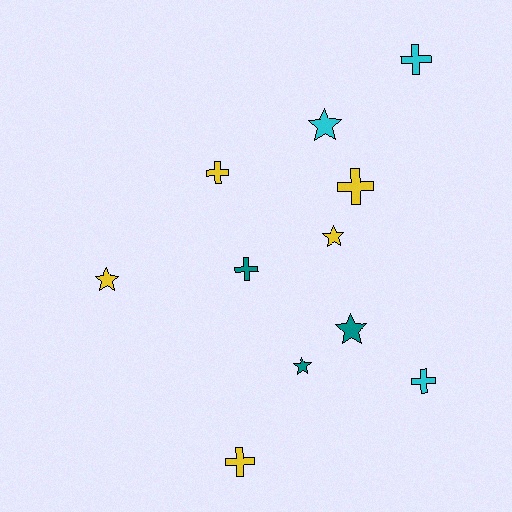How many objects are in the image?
There are 11 objects.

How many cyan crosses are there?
There are 2 cyan crosses.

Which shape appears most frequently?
Cross, with 6 objects.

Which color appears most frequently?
Yellow, with 5 objects.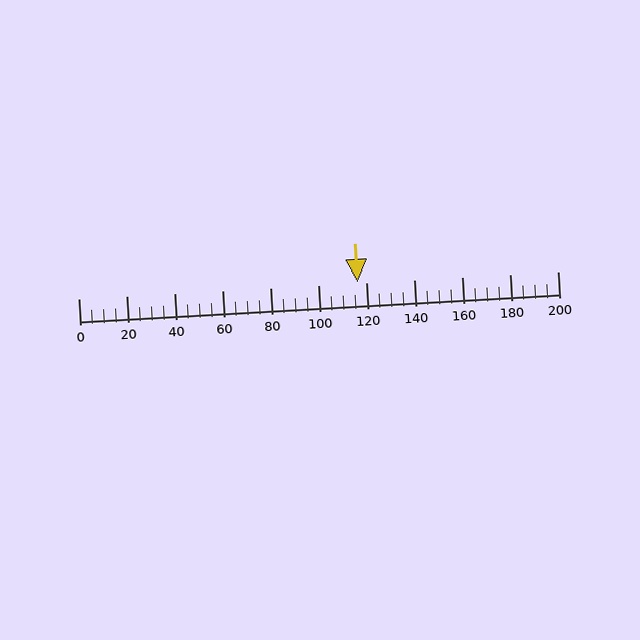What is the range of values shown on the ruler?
The ruler shows values from 0 to 200.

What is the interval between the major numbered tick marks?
The major tick marks are spaced 20 units apart.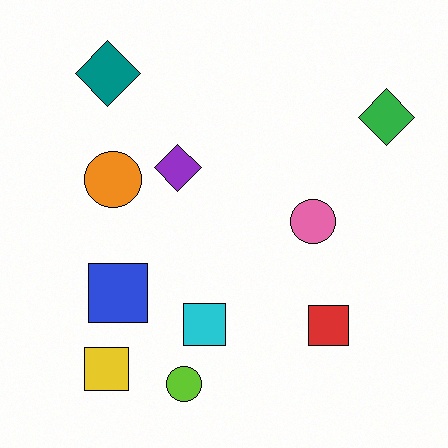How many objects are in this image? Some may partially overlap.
There are 10 objects.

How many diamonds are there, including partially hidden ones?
There are 3 diamonds.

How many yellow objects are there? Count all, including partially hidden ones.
There is 1 yellow object.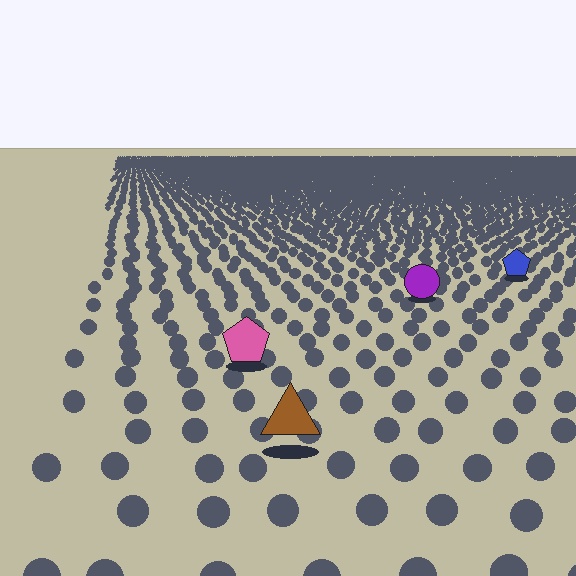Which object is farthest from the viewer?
The blue pentagon is farthest from the viewer. It appears smaller and the ground texture around it is denser.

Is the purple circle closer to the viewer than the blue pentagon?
Yes. The purple circle is closer — you can tell from the texture gradient: the ground texture is coarser near it.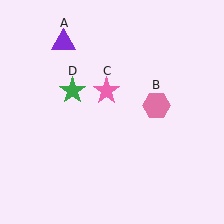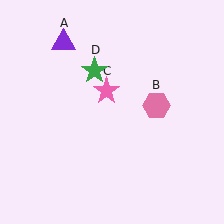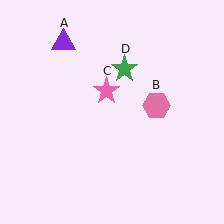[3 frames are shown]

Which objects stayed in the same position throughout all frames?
Purple triangle (object A) and pink hexagon (object B) and pink star (object C) remained stationary.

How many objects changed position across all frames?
1 object changed position: green star (object D).